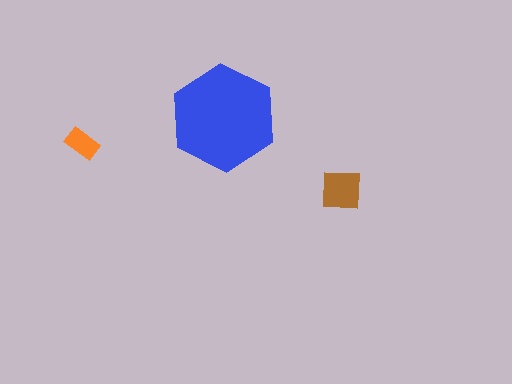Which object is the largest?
The blue hexagon.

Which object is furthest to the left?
The orange rectangle is leftmost.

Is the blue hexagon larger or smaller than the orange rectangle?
Larger.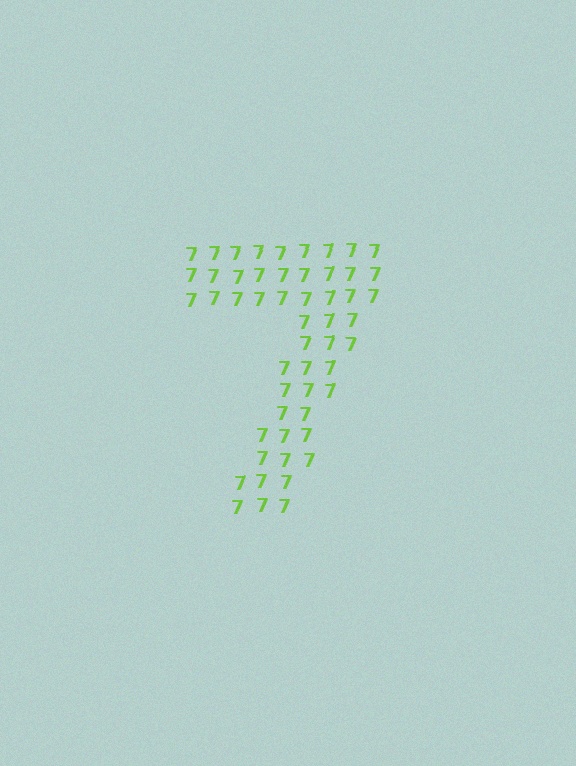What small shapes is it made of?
It is made of small digit 7's.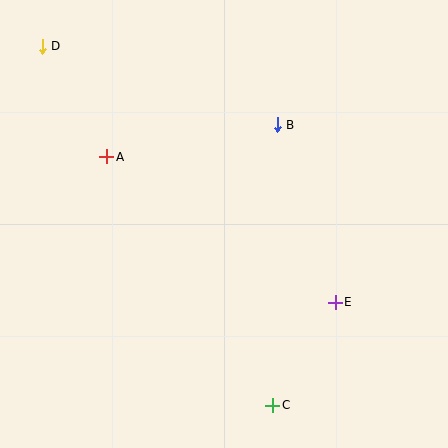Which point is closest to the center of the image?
Point B at (277, 125) is closest to the center.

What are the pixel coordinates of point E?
Point E is at (335, 302).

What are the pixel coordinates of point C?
Point C is at (273, 405).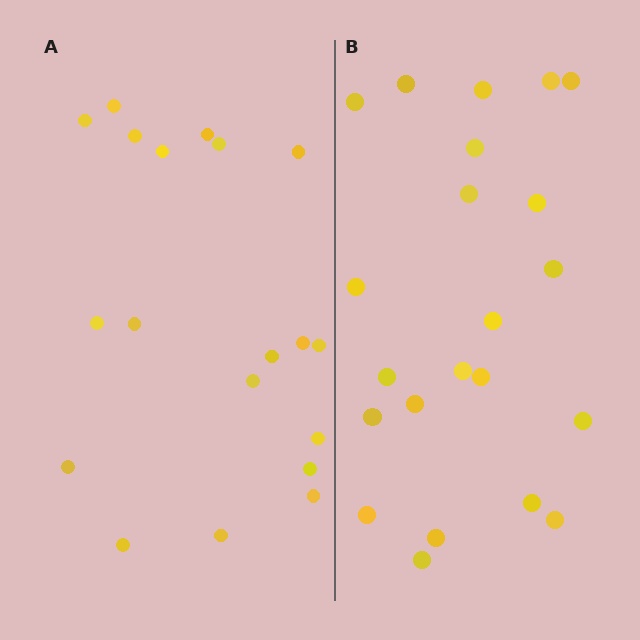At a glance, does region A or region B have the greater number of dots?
Region B (the right region) has more dots.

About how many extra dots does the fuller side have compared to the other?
Region B has just a few more — roughly 2 or 3 more dots than region A.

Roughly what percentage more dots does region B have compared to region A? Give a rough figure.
About 15% more.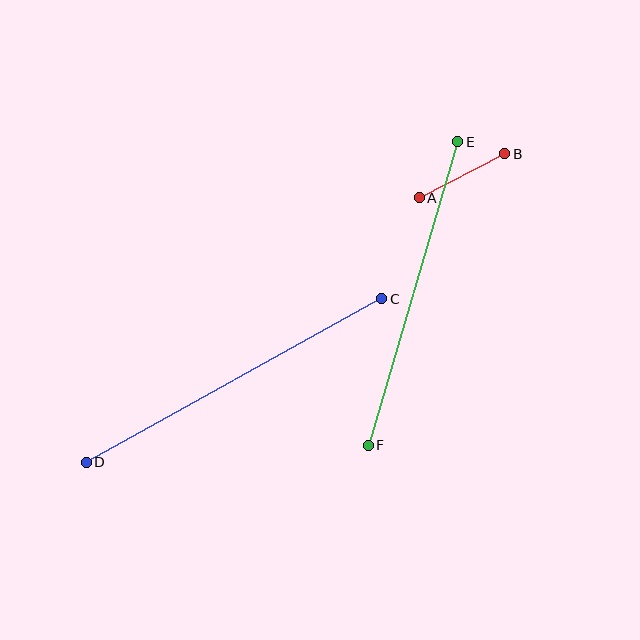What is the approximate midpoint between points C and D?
The midpoint is at approximately (234, 381) pixels.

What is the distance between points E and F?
The distance is approximately 317 pixels.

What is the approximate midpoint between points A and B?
The midpoint is at approximately (462, 176) pixels.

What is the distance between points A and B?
The distance is approximately 96 pixels.